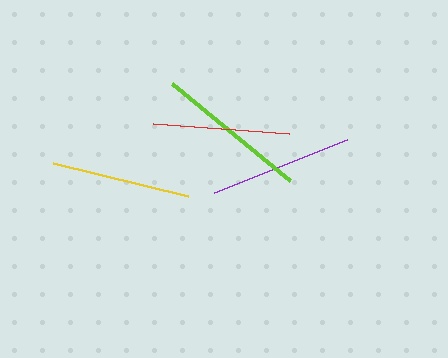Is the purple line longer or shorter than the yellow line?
The purple line is longer than the yellow line.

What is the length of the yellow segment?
The yellow segment is approximately 139 pixels long.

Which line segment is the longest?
The lime line is the longest at approximately 152 pixels.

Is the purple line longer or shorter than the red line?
The purple line is longer than the red line.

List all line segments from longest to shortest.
From longest to shortest: lime, purple, yellow, red.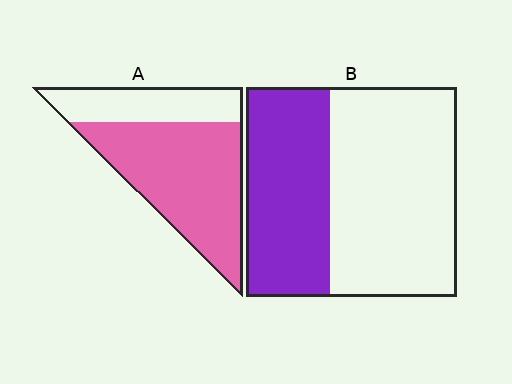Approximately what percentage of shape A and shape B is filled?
A is approximately 70% and B is approximately 40%.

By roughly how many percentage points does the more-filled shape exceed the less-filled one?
By roughly 30 percentage points (A over B).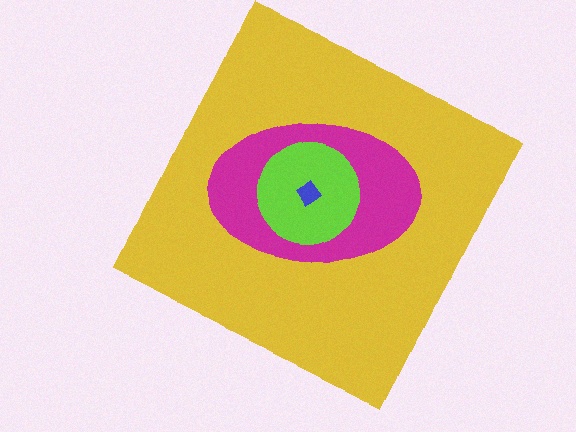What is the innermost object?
The blue diamond.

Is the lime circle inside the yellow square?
Yes.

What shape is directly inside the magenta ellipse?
The lime circle.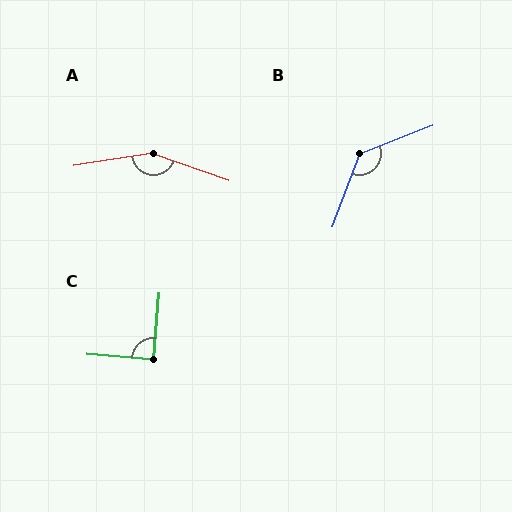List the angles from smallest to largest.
C (91°), B (131°), A (152°).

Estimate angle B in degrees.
Approximately 131 degrees.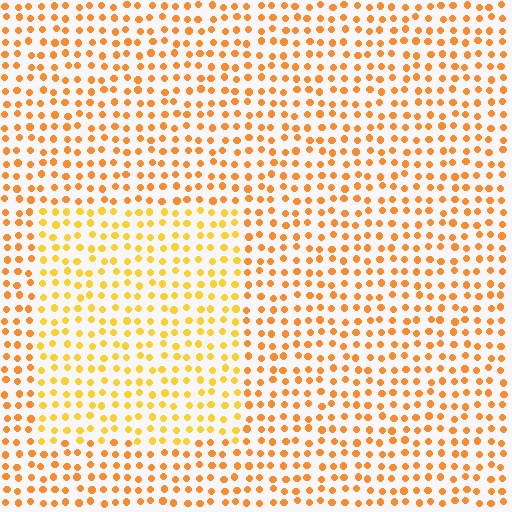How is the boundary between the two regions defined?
The boundary is defined purely by a slight shift in hue (about 20 degrees). Spacing, size, and orientation are identical on both sides.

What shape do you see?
I see a rectangle.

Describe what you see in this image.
The image is filled with small orange elements in a uniform arrangement. A rectangle-shaped region is visible where the elements are tinted to a slightly different hue, forming a subtle color boundary.